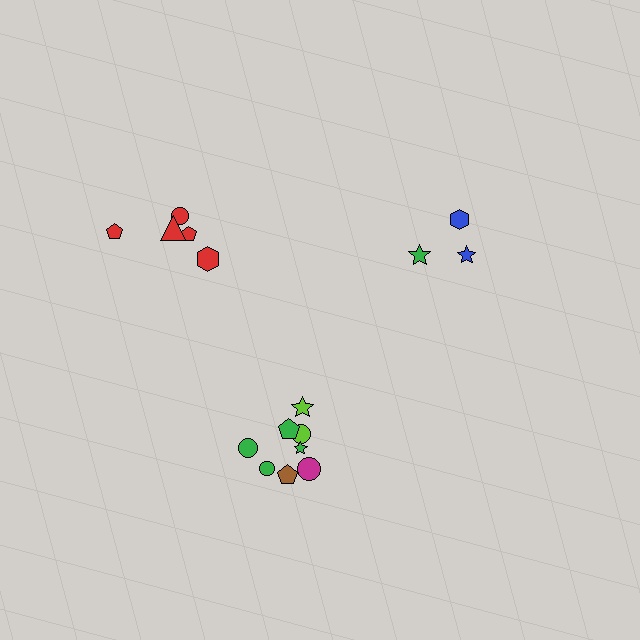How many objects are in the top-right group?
There are 3 objects.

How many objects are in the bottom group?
There are 8 objects.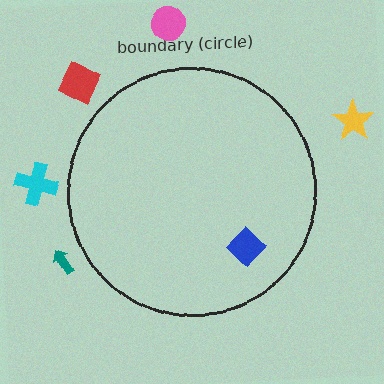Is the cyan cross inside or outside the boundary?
Outside.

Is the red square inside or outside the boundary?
Outside.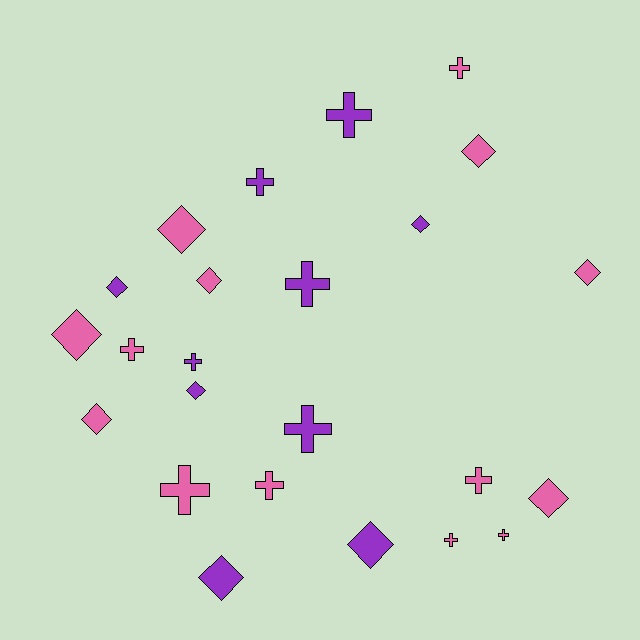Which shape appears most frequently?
Cross, with 12 objects.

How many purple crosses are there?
There are 5 purple crosses.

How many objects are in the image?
There are 24 objects.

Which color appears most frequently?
Pink, with 14 objects.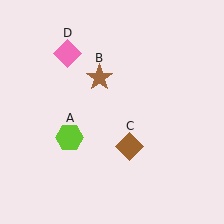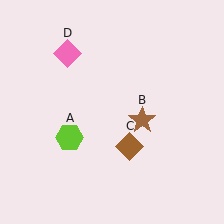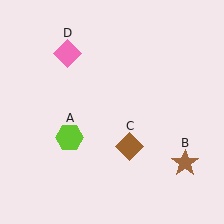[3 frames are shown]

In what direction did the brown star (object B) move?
The brown star (object B) moved down and to the right.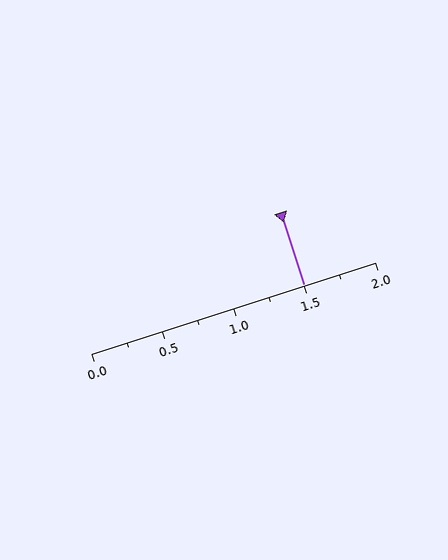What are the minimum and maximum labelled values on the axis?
The axis runs from 0.0 to 2.0.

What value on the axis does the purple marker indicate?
The marker indicates approximately 1.5.